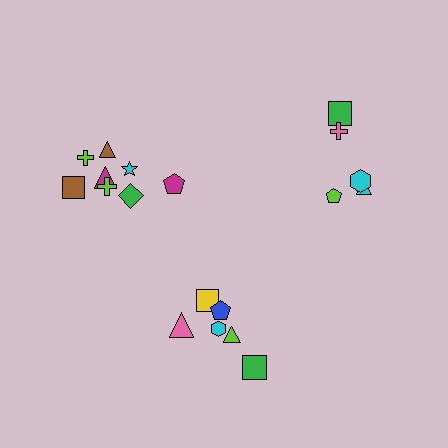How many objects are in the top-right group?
There are 5 objects.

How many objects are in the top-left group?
There are 8 objects.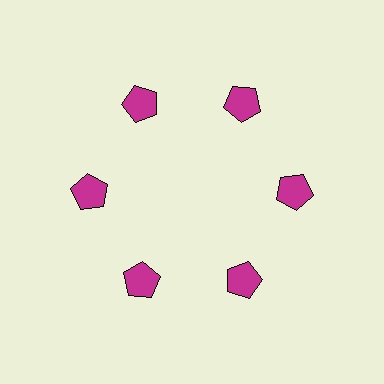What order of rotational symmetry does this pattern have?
This pattern has 6-fold rotational symmetry.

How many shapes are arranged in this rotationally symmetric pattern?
There are 6 shapes, arranged in 6 groups of 1.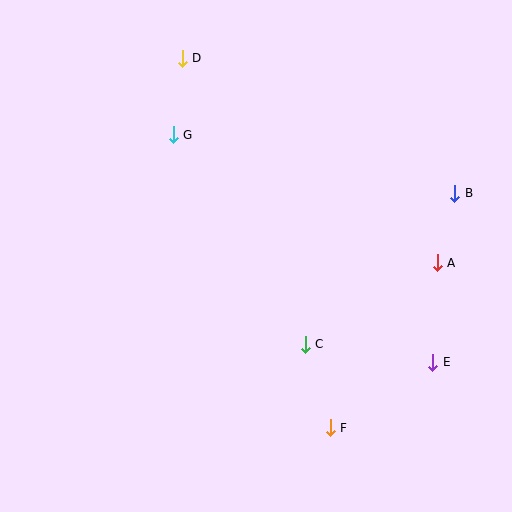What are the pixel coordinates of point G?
Point G is at (173, 135).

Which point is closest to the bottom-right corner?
Point E is closest to the bottom-right corner.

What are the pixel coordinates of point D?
Point D is at (182, 58).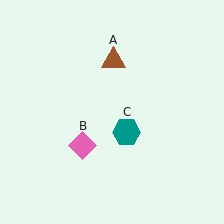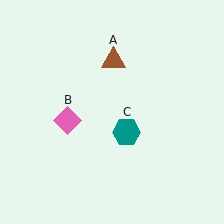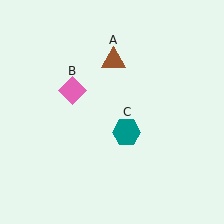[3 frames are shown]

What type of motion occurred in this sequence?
The pink diamond (object B) rotated clockwise around the center of the scene.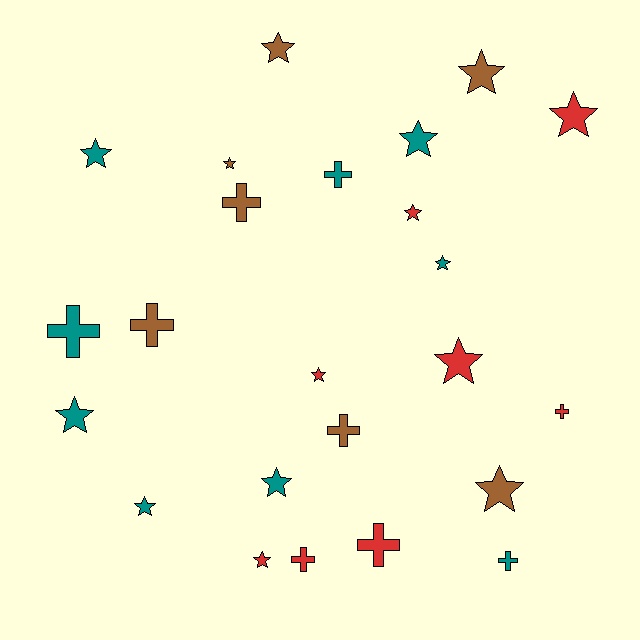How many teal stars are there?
There are 6 teal stars.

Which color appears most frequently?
Teal, with 9 objects.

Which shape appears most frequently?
Star, with 15 objects.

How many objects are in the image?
There are 24 objects.